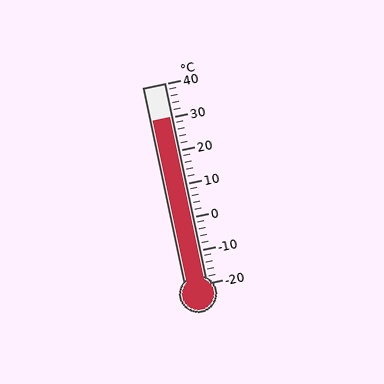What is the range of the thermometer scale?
The thermometer scale ranges from -20°C to 40°C.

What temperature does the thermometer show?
The thermometer shows approximately 30°C.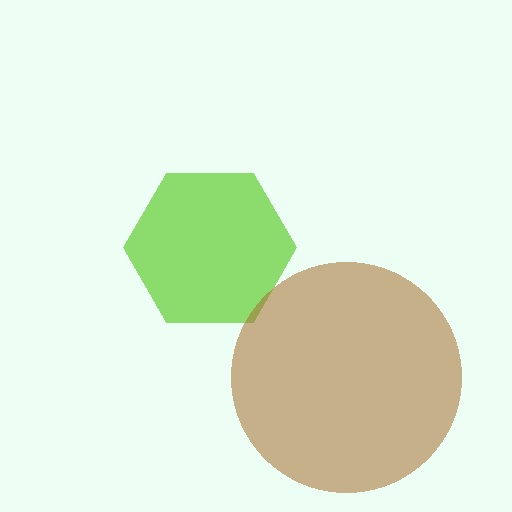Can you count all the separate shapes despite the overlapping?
Yes, there are 2 separate shapes.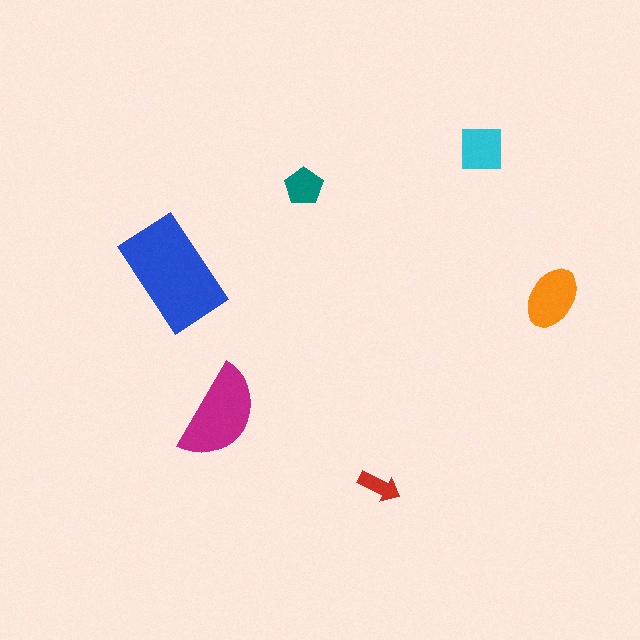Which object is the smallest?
The red arrow.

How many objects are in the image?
There are 6 objects in the image.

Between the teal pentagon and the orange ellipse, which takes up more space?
The orange ellipse.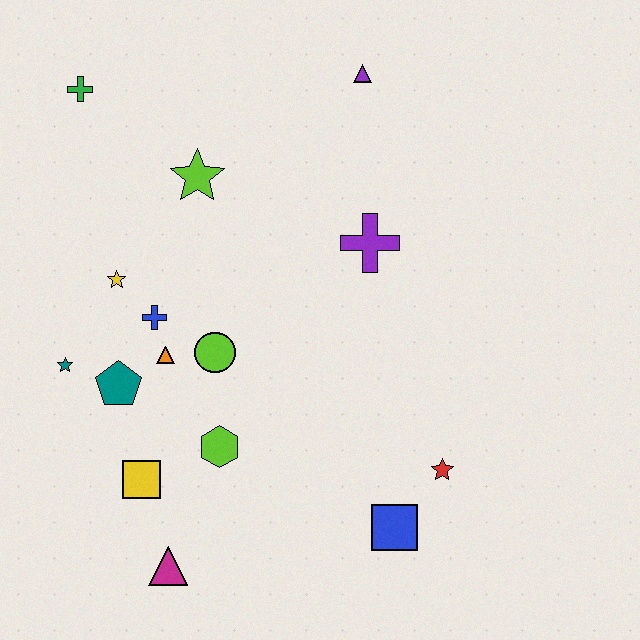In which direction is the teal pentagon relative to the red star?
The teal pentagon is to the left of the red star.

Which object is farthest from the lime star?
The blue square is farthest from the lime star.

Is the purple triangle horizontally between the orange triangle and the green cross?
No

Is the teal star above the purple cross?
No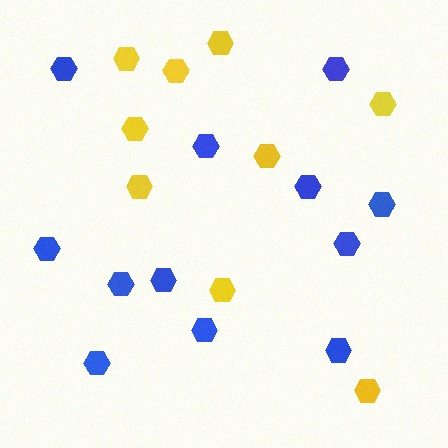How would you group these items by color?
There are 2 groups: one group of yellow hexagons (9) and one group of blue hexagons (12).